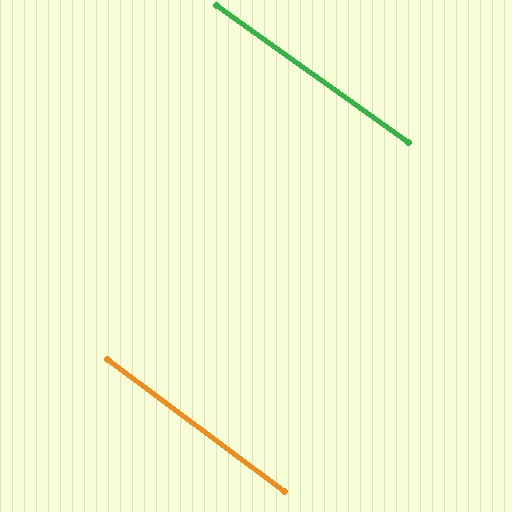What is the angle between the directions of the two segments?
Approximately 1 degree.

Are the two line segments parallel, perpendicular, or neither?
Parallel — their directions differ by only 1.1°.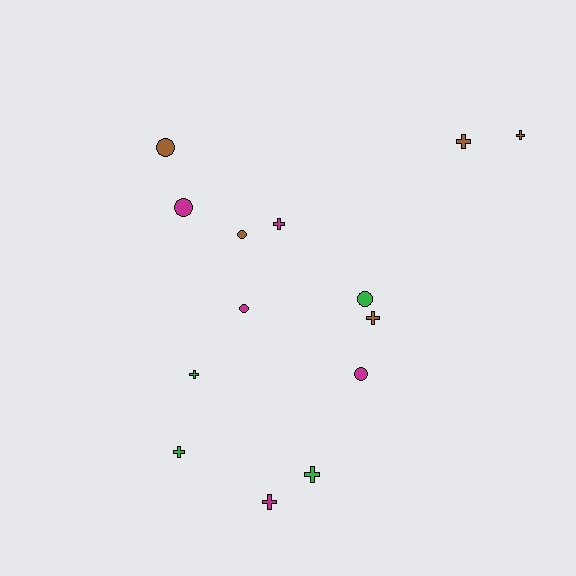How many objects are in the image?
There are 14 objects.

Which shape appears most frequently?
Cross, with 8 objects.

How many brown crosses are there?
There are 3 brown crosses.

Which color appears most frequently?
Magenta, with 5 objects.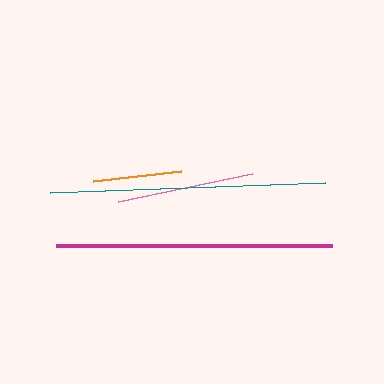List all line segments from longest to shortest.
From longest to shortest: magenta, teal, pink, orange.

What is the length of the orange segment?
The orange segment is approximately 89 pixels long.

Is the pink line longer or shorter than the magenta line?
The magenta line is longer than the pink line.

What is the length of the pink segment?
The pink segment is approximately 137 pixels long.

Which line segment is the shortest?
The orange line is the shortest at approximately 89 pixels.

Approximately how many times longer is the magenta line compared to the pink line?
The magenta line is approximately 2.0 times the length of the pink line.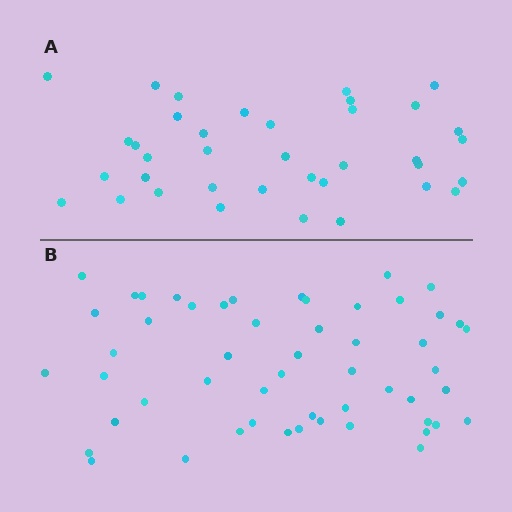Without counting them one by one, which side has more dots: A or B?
Region B (the bottom region) has more dots.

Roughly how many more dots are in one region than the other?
Region B has approximately 15 more dots than region A.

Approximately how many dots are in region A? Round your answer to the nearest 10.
About 40 dots. (The exact count is 37, which rounds to 40.)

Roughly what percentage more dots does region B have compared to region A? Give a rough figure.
About 45% more.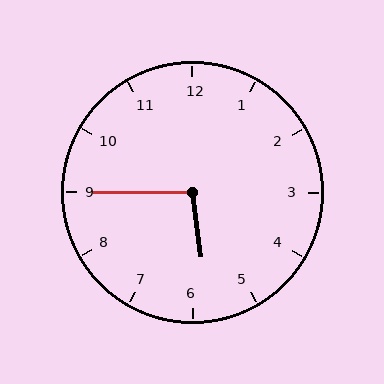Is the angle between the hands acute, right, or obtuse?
It is obtuse.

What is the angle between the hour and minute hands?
Approximately 98 degrees.